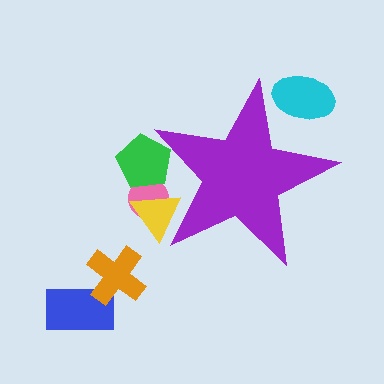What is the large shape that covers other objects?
A purple star.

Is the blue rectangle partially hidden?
No, the blue rectangle is fully visible.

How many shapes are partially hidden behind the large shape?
4 shapes are partially hidden.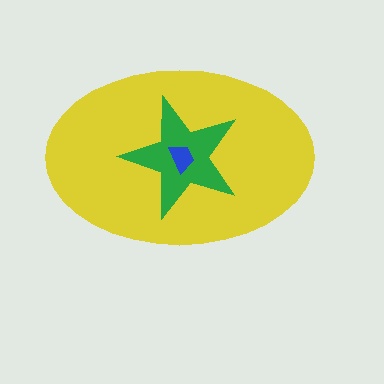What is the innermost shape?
The blue trapezoid.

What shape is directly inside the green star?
The blue trapezoid.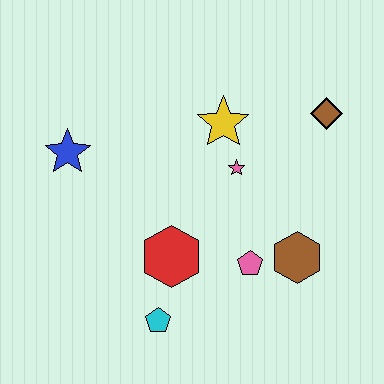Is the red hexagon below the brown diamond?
Yes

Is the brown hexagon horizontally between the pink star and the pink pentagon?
No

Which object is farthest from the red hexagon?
The brown diamond is farthest from the red hexagon.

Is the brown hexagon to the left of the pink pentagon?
No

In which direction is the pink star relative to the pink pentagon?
The pink star is above the pink pentagon.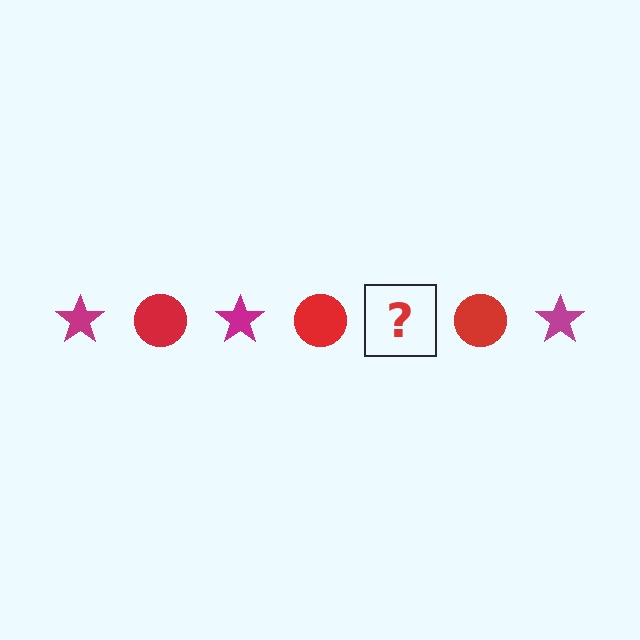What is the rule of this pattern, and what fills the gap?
The rule is that the pattern alternates between magenta star and red circle. The gap should be filled with a magenta star.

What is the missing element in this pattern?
The missing element is a magenta star.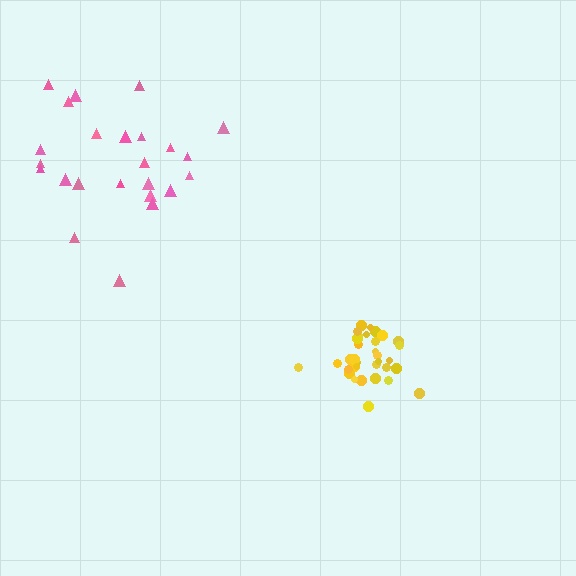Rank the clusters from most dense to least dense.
yellow, pink.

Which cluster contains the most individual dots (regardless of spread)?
Yellow (35).